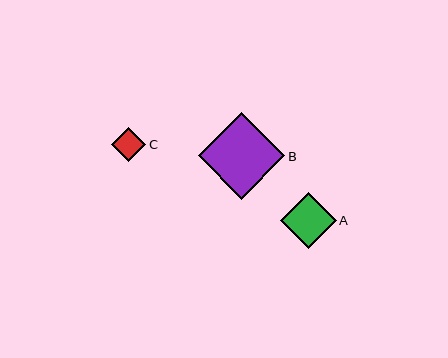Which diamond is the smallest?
Diamond C is the smallest with a size of approximately 34 pixels.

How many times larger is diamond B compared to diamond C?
Diamond B is approximately 2.6 times the size of diamond C.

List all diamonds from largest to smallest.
From largest to smallest: B, A, C.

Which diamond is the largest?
Diamond B is the largest with a size of approximately 86 pixels.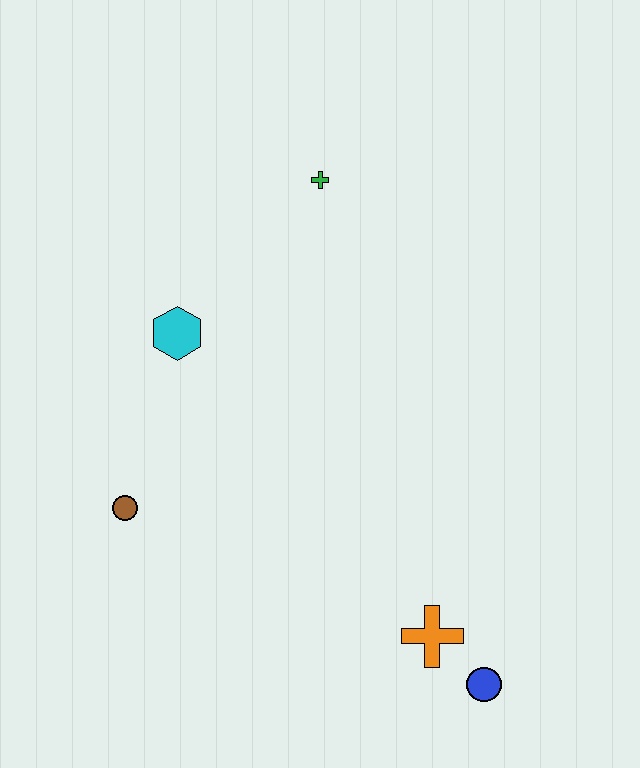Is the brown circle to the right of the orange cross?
No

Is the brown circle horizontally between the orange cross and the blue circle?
No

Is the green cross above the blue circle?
Yes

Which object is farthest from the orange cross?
The green cross is farthest from the orange cross.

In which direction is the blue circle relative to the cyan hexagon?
The blue circle is below the cyan hexagon.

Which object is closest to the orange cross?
The blue circle is closest to the orange cross.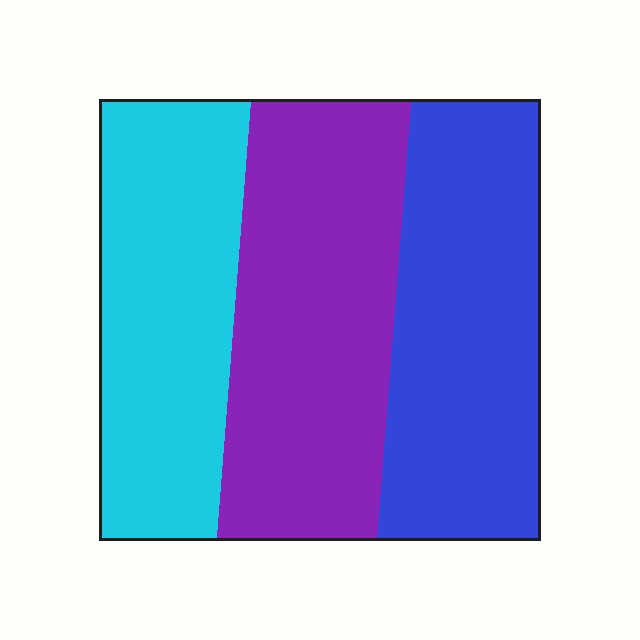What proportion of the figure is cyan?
Cyan takes up about one third (1/3) of the figure.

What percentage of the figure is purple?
Purple takes up about three eighths (3/8) of the figure.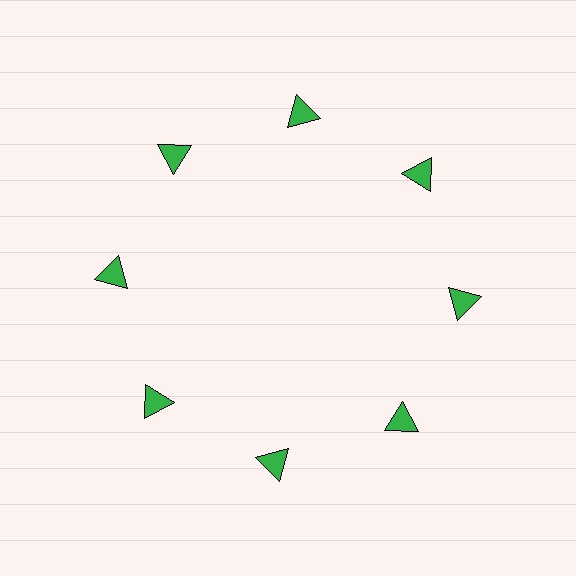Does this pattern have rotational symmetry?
Yes, this pattern has 8-fold rotational symmetry. It looks the same after rotating 45 degrees around the center.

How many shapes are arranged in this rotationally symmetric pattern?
There are 8 shapes, arranged in 8 groups of 1.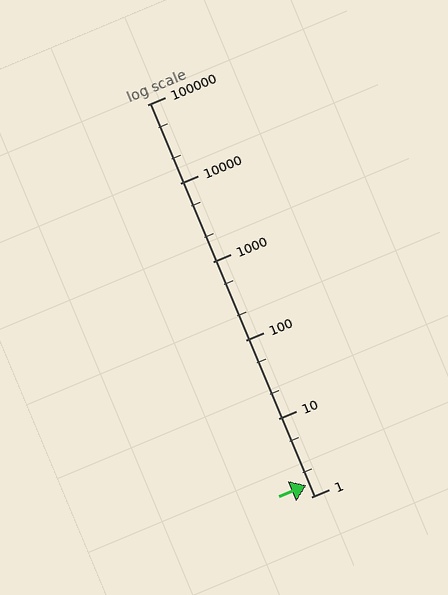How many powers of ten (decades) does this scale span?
The scale spans 5 decades, from 1 to 100000.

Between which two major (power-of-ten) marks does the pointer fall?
The pointer is between 1 and 10.